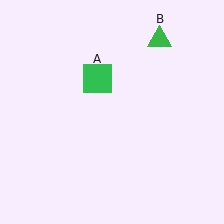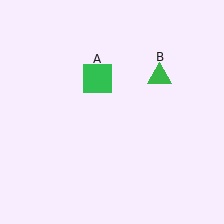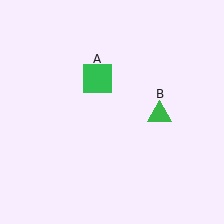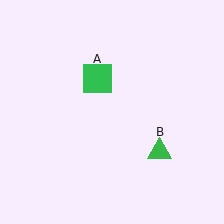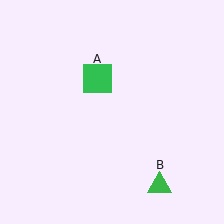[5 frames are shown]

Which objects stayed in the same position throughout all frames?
Green square (object A) remained stationary.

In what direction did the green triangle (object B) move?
The green triangle (object B) moved down.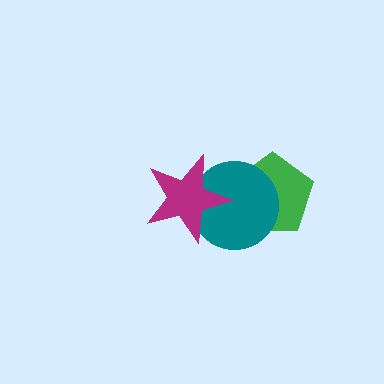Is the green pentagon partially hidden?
Yes, it is partially covered by another shape.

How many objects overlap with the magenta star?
1 object overlaps with the magenta star.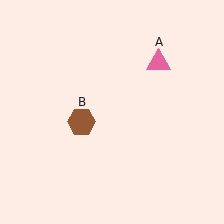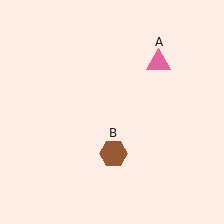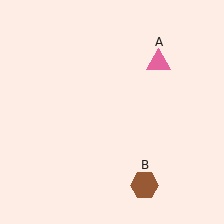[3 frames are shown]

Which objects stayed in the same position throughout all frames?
Pink triangle (object A) remained stationary.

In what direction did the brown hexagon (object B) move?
The brown hexagon (object B) moved down and to the right.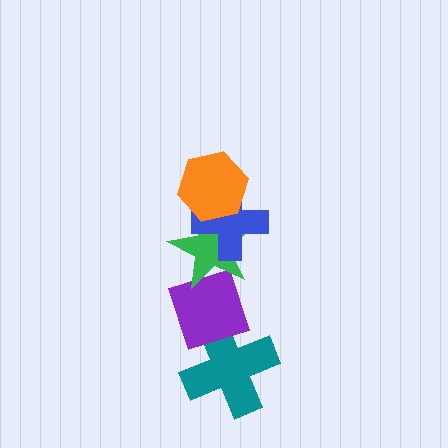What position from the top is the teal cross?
The teal cross is 5th from the top.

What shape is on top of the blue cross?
The orange hexagon is on top of the blue cross.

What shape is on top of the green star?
The blue cross is on top of the green star.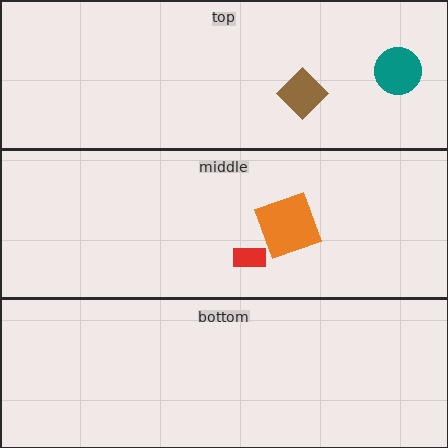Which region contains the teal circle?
The top region.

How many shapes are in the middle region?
2.